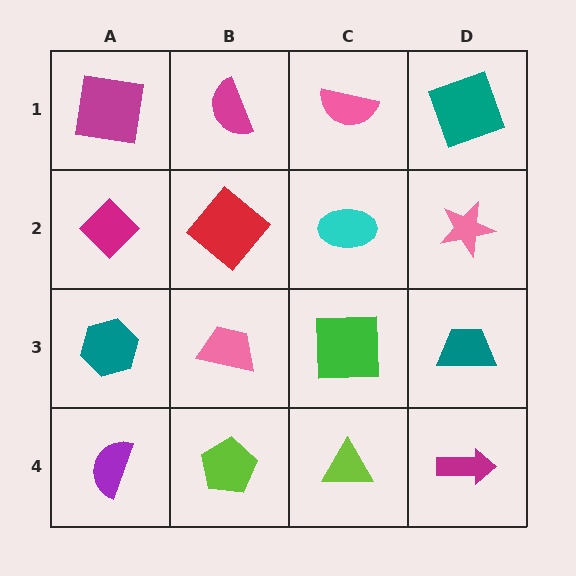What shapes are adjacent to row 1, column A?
A magenta diamond (row 2, column A), a magenta semicircle (row 1, column B).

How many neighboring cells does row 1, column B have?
3.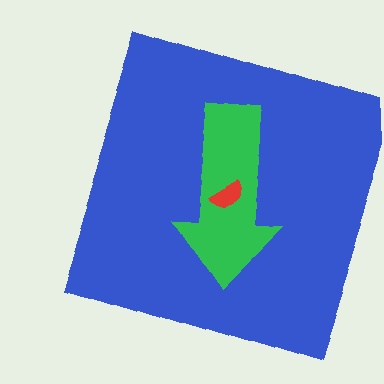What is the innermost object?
The red semicircle.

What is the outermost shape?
The blue square.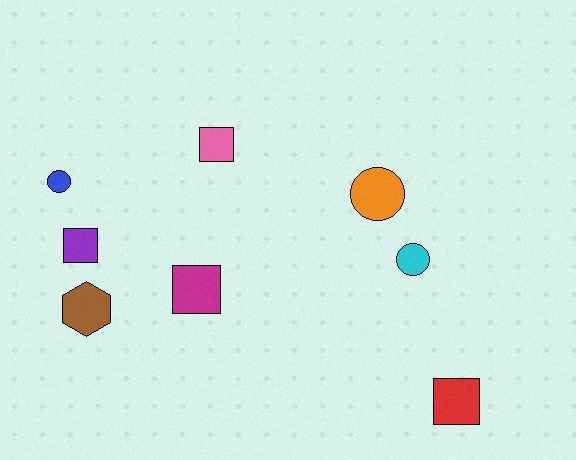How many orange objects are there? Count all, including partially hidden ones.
There is 1 orange object.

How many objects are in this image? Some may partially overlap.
There are 8 objects.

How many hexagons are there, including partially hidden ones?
There is 1 hexagon.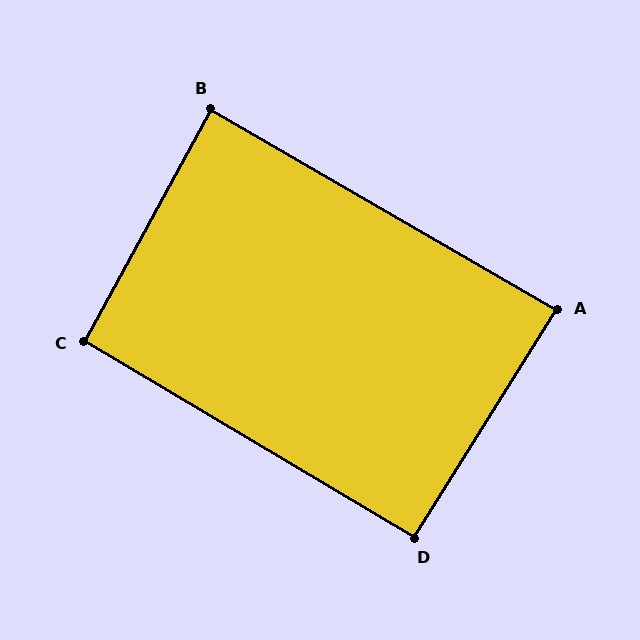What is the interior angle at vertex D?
Approximately 91 degrees (approximately right).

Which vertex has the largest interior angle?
C, at approximately 92 degrees.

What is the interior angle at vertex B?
Approximately 89 degrees (approximately right).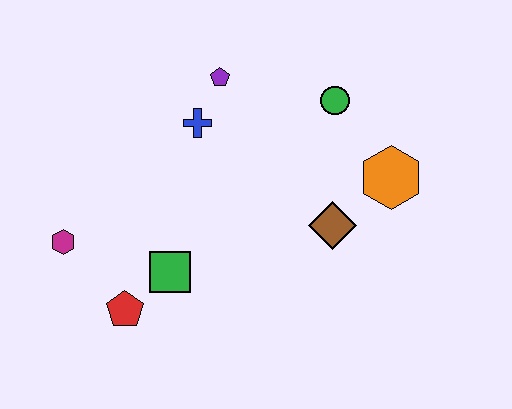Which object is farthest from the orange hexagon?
The magenta hexagon is farthest from the orange hexagon.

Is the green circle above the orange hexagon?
Yes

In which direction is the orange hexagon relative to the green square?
The orange hexagon is to the right of the green square.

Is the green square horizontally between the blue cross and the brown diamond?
No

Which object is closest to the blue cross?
The purple pentagon is closest to the blue cross.